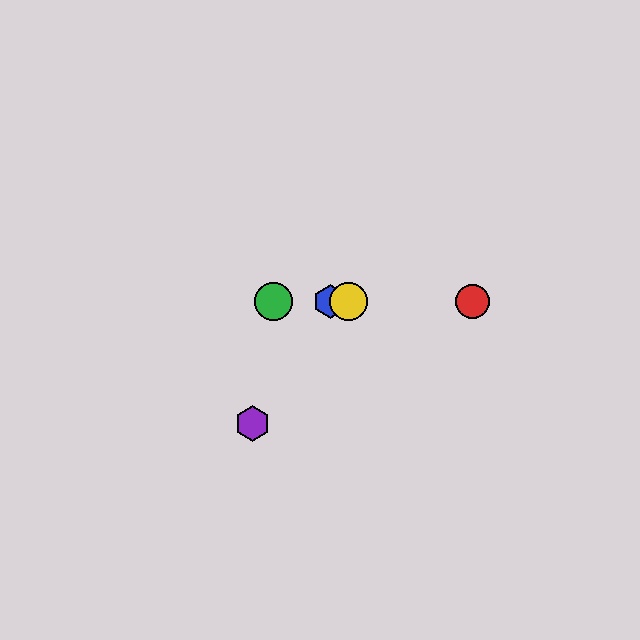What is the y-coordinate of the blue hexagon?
The blue hexagon is at y≈302.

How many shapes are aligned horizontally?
4 shapes (the red circle, the blue hexagon, the green circle, the yellow circle) are aligned horizontally.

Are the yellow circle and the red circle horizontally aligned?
Yes, both are at y≈302.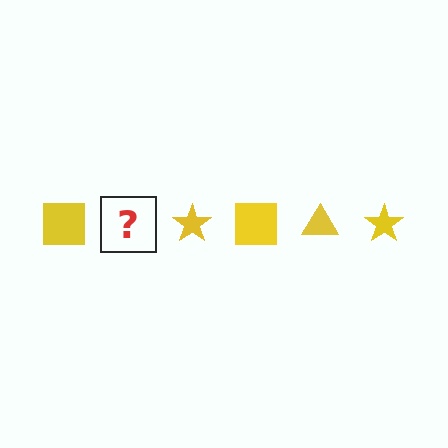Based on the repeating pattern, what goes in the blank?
The blank should be a yellow triangle.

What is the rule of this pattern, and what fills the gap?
The rule is that the pattern cycles through square, triangle, star shapes in yellow. The gap should be filled with a yellow triangle.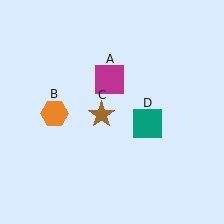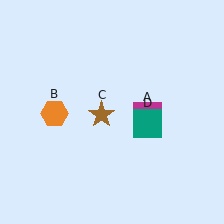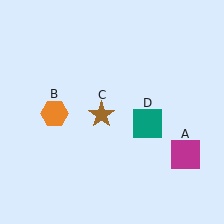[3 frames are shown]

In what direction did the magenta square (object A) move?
The magenta square (object A) moved down and to the right.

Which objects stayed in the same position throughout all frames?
Orange hexagon (object B) and brown star (object C) and teal square (object D) remained stationary.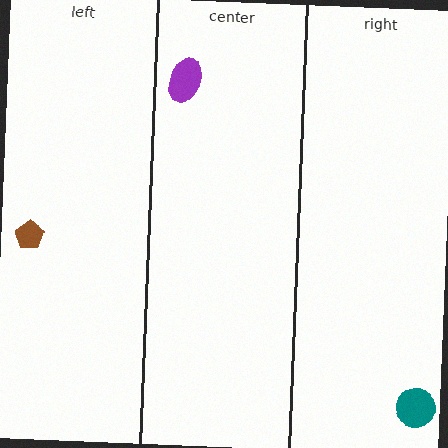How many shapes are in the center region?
1.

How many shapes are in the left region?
1.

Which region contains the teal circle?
The right region.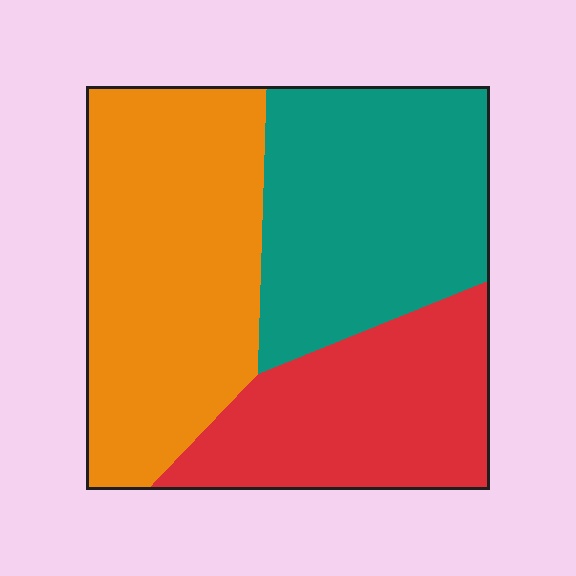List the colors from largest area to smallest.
From largest to smallest: orange, teal, red.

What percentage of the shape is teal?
Teal takes up between a quarter and a half of the shape.